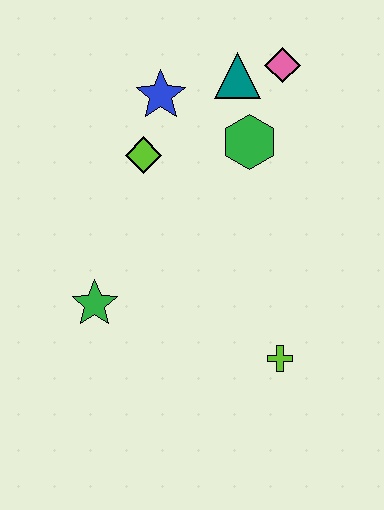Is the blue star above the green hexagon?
Yes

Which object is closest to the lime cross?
The green star is closest to the lime cross.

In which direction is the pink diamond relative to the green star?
The pink diamond is above the green star.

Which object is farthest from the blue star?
The lime cross is farthest from the blue star.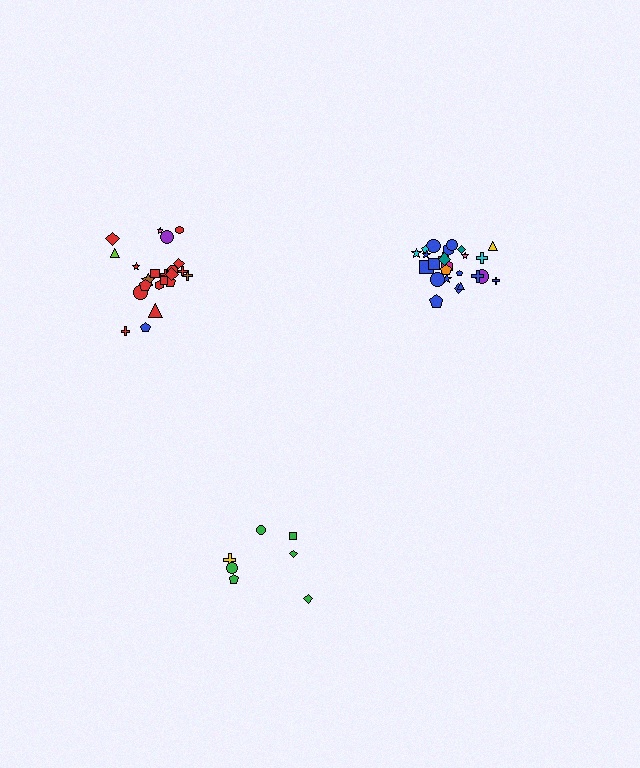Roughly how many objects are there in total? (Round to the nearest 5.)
Roughly 55 objects in total.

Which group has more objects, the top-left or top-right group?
The top-right group.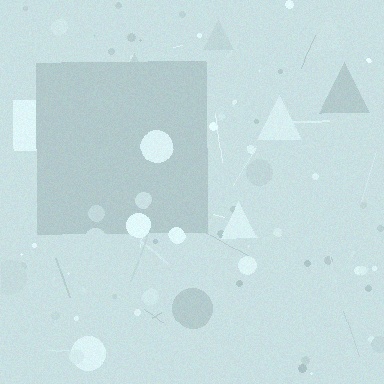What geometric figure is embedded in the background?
A square is embedded in the background.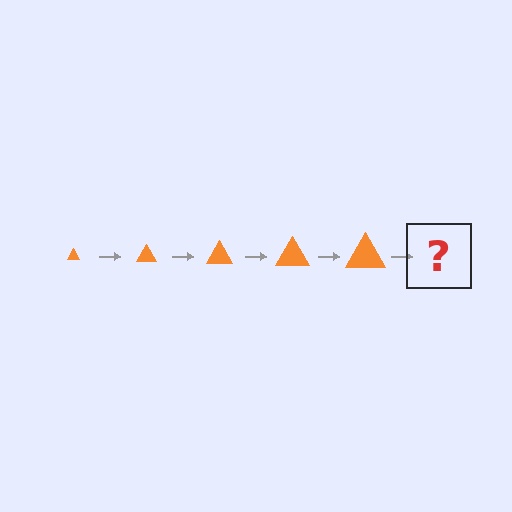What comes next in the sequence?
The next element should be an orange triangle, larger than the previous one.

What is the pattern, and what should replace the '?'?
The pattern is that the triangle gets progressively larger each step. The '?' should be an orange triangle, larger than the previous one.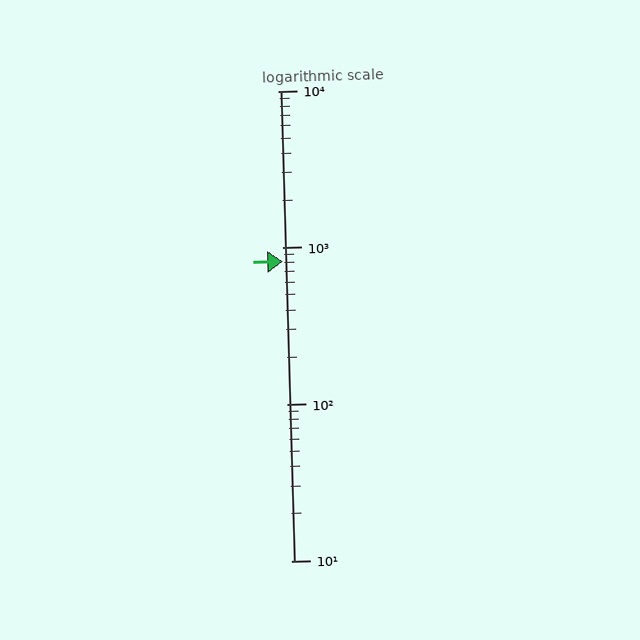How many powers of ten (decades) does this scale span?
The scale spans 3 decades, from 10 to 10000.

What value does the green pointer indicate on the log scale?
The pointer indicates approximately 820.